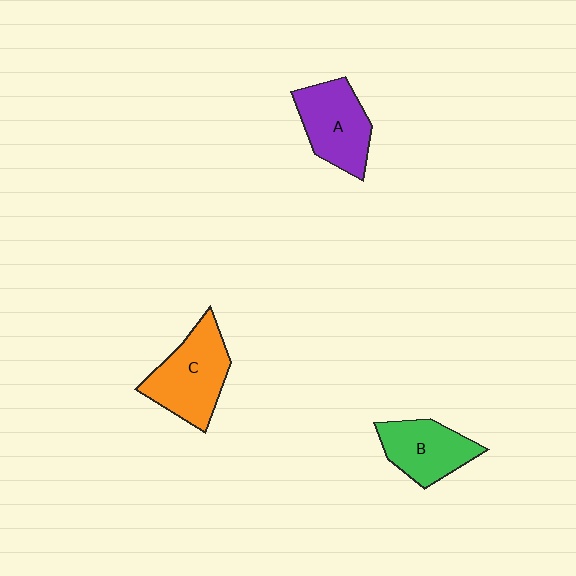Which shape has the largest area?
Shape C (orange).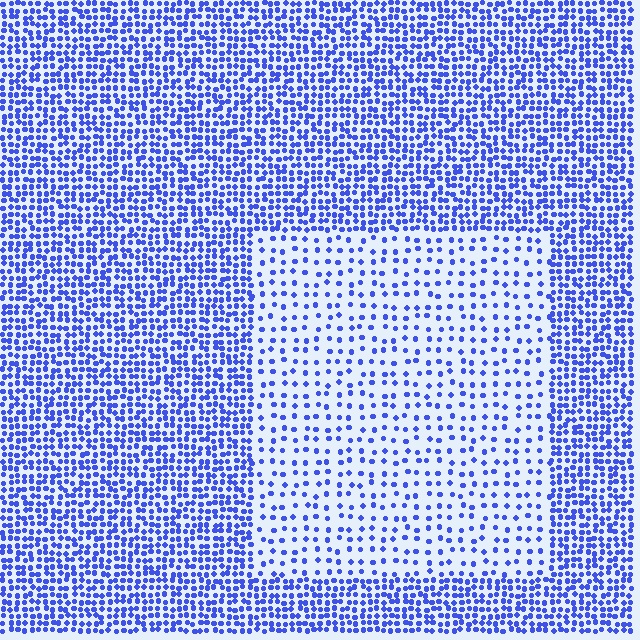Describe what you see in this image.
The image contains small blue elements arranged at two different densities. A rectangle-shaped region is visible where the elements are less densely packed than the surrounding area.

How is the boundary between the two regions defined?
The boundary is defined by a change in element density (approximately 2.5x ratio). All elements are the same color, size, and shape.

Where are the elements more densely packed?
The elements are more densely packed outside the rectangle boundary.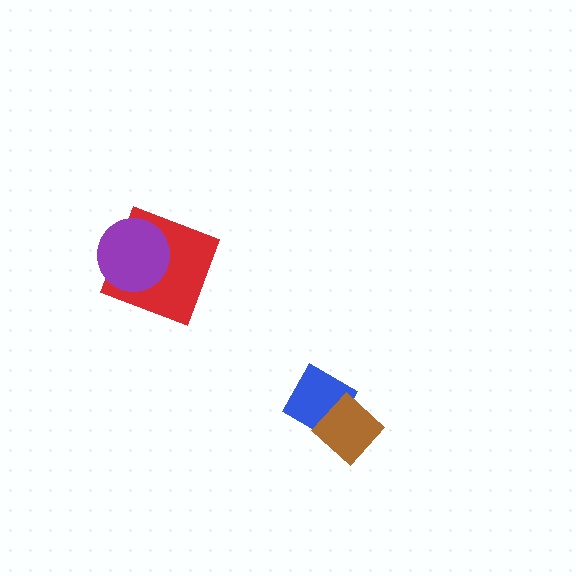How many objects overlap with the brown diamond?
1 object overlaps with the brown diamond.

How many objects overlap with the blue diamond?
1 object overlaps with the blue diamond.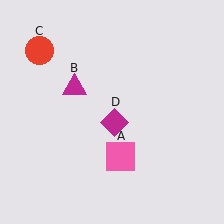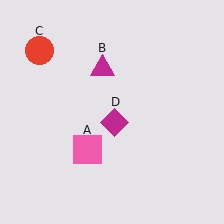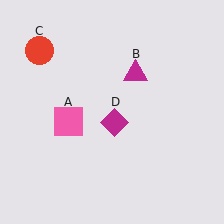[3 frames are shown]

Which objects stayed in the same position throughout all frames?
Red circle (object C) and magenta diamond (object D) remained stationary.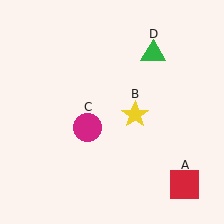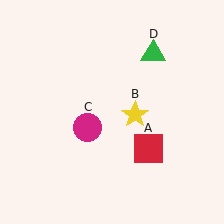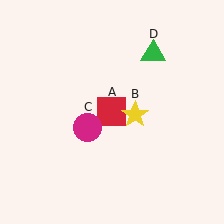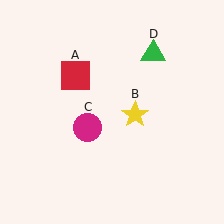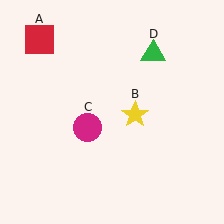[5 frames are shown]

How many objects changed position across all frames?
1 object changed position: red square (object A).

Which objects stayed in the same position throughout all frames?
Yellow star (object B) and magenta circle (object C) and green triangle (object D) remained stationary.